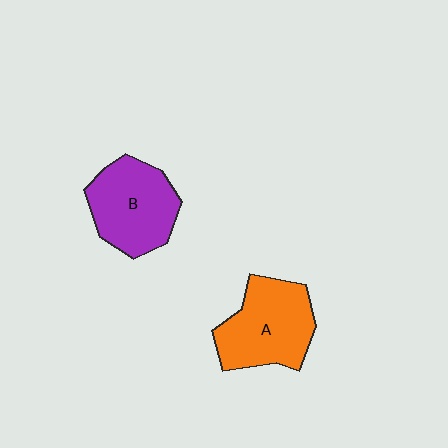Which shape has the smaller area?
Shape B (purple).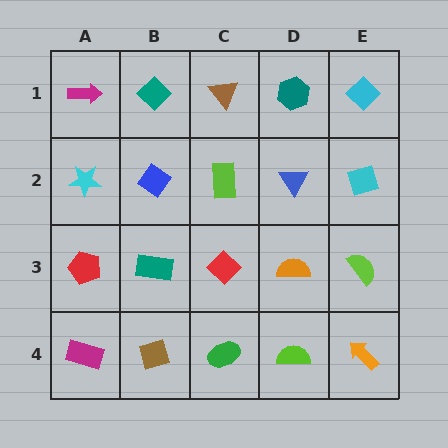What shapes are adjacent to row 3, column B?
A blue diamond (row 2, column B), a brown diamond (row 4, column B), a red pentagon (row 3, column A), a red diamond (row 3, column C).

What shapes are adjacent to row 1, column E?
A cyan diamond (row 2, column E), a teal hexagon (row 1, column D).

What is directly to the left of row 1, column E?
A teal hexagon.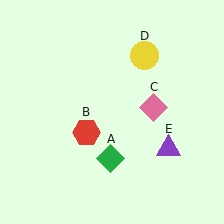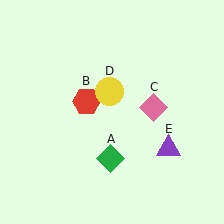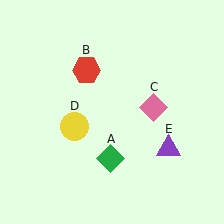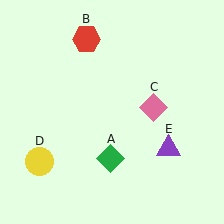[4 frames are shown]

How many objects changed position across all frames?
2 objects changed position: red hexagon (object B), yellow circle (object D).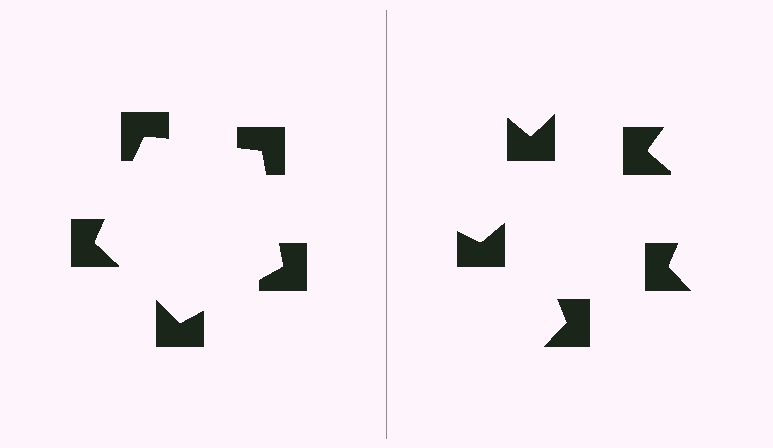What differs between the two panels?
The notched squares are positioned identically on both sides; only the wedge orientations differ. On the left they align to a pentagon; on the right they are misaligned.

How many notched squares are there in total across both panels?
10 — 5 on each side.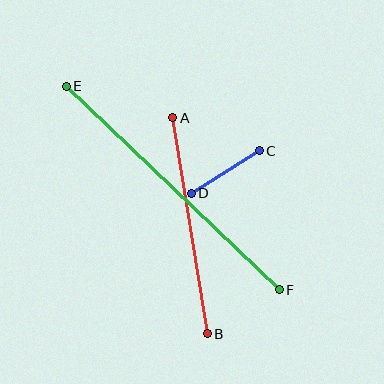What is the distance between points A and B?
The distance is approximately 219 pixels.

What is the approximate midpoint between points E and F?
The midpoint is at approximately (173, 188) pixels.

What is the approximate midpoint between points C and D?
The midpoint is at approximately (225, 172) pixels.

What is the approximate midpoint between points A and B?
The midpoint is at approximately (190, 226) pixels.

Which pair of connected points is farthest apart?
Points E and F are farthest apart.